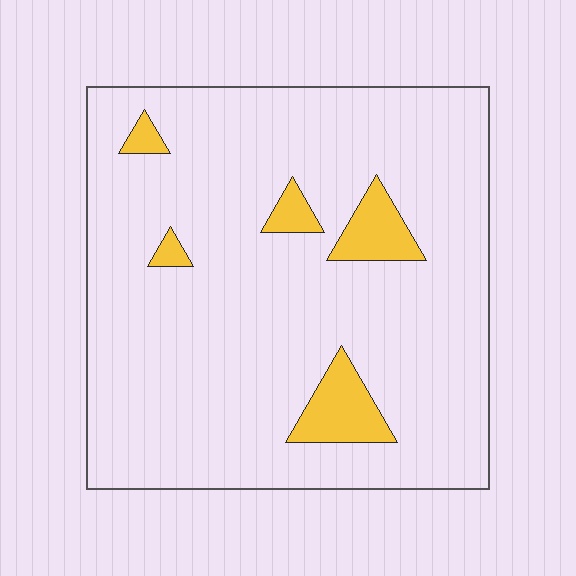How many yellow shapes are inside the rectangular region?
5.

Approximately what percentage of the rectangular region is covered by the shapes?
Approximately 10%.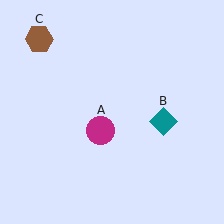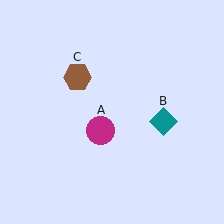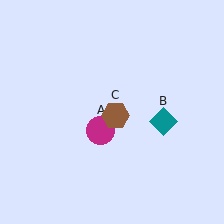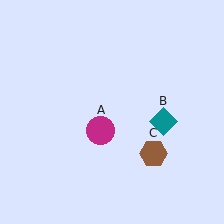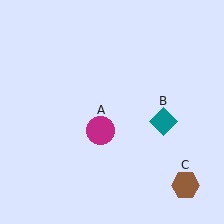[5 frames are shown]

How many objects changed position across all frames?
1 object changed position: brown hexagon (object C).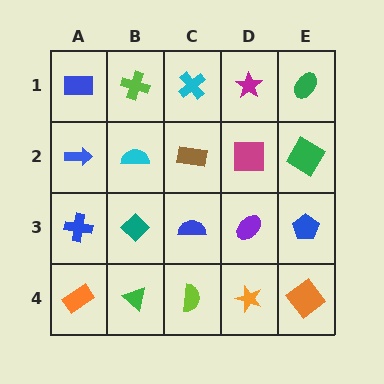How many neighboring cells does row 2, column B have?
4.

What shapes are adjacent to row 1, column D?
A magenta square (row 2, column D), a cyan cross (row 1, column C), a green ellipse (row 1, column E).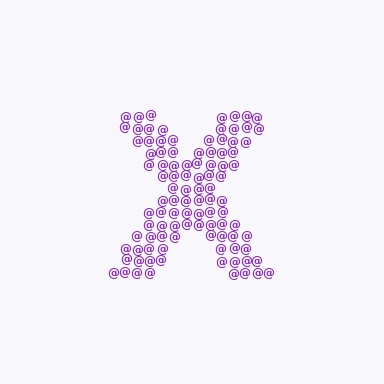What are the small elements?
The small elements are at signs.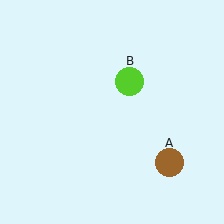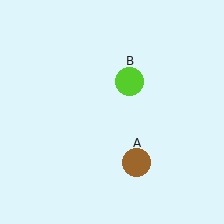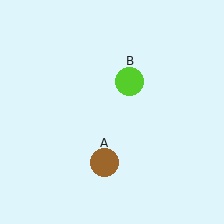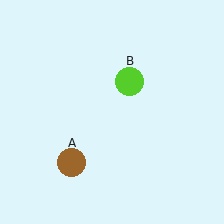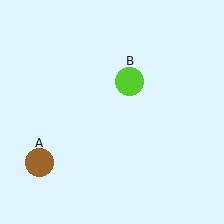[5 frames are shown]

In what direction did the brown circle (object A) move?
The brown circle (object A) moved left.